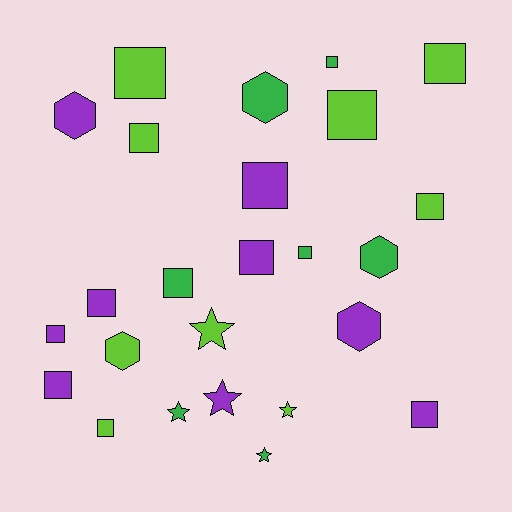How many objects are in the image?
There are 25 objects.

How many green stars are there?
There are 2 green stars.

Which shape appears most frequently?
Square, with 15 objects.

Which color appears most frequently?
Lime, with 9 objects.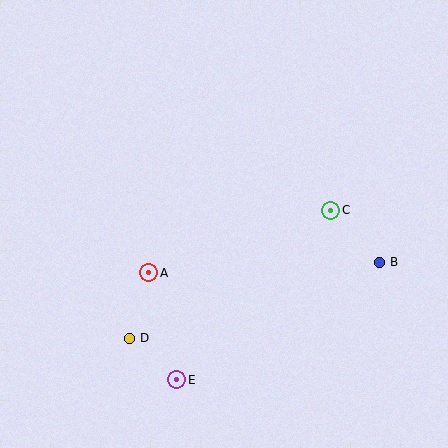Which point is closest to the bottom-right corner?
Point B is closest to the bottom-right corner.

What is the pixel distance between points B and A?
The distance between B and A is 230 pixels.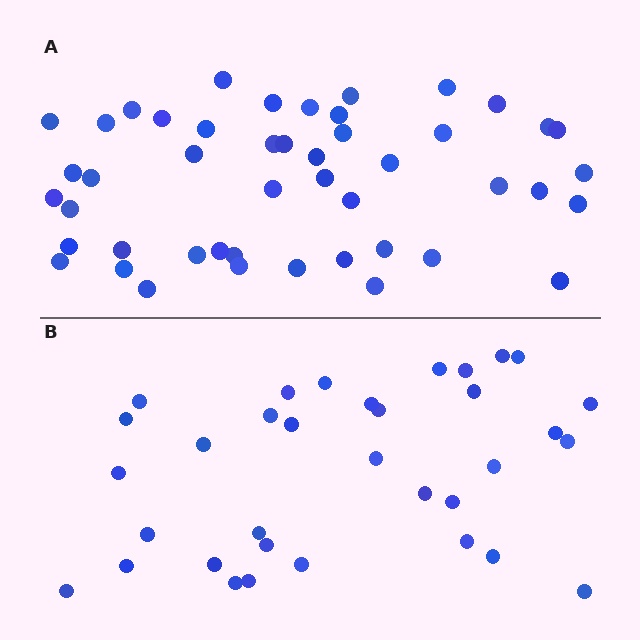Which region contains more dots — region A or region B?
Region A (the top region) has more dots.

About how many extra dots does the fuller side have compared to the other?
Region A has approximately 15 more dots than region B.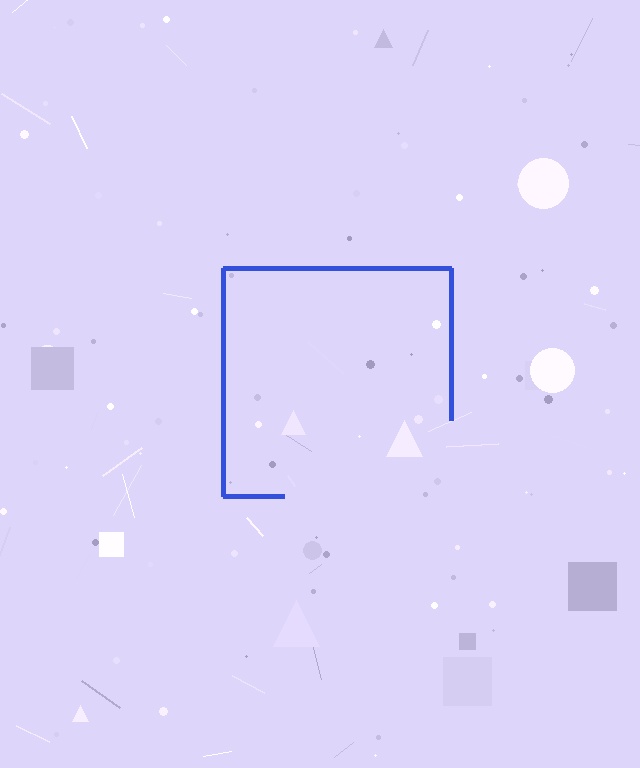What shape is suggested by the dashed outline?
The dashed outline suggests a square.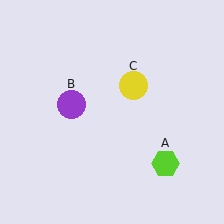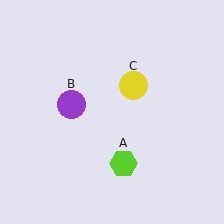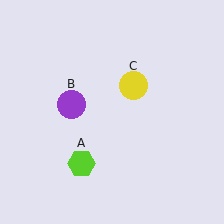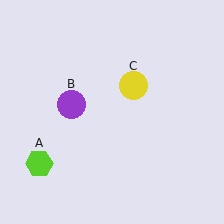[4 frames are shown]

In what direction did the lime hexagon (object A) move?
The lime hexagon (object A) moved left.